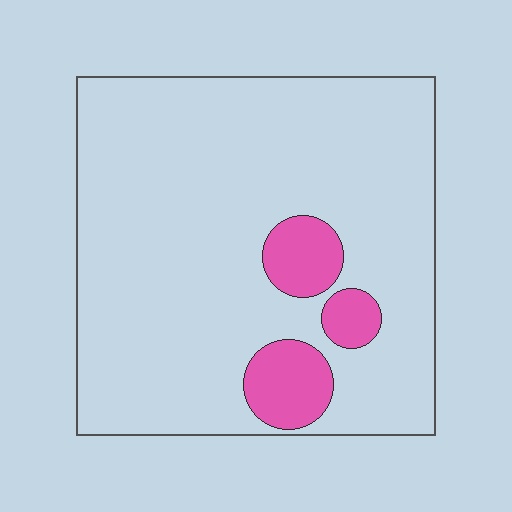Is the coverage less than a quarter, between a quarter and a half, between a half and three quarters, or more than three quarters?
Less than a quarter.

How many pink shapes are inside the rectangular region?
3.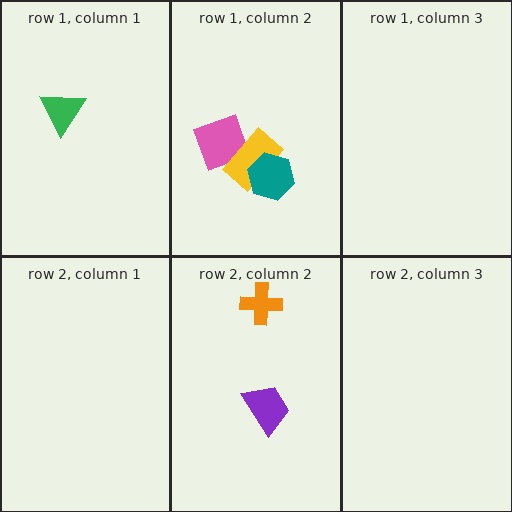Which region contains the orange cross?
The row 2, column 2 region.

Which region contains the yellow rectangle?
The row 1, column 2 region.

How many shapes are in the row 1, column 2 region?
3.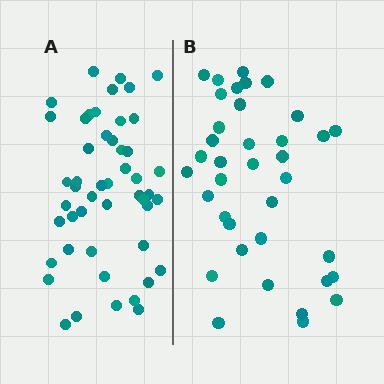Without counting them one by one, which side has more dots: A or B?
Region A (the left region) has more dots.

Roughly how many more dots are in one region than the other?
Region A has roughly 12 or so more dots than region B.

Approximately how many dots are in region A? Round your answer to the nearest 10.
About 50 dots. (The exact count is 49, which rounds to 50.)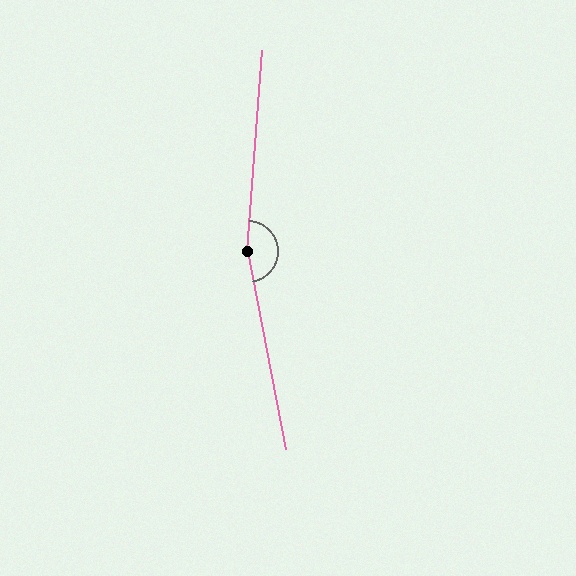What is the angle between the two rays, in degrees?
Approximately 165 degrees.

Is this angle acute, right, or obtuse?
It is obtuse.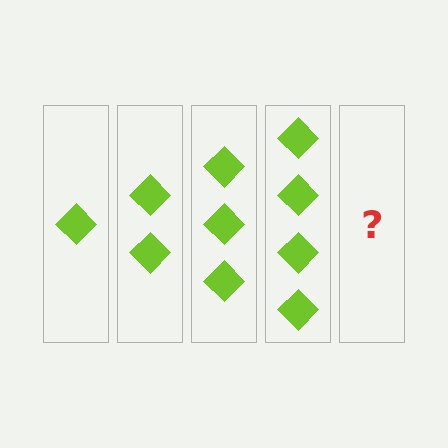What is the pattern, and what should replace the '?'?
The pattern is that each step adds one more diamond. The '?' should be 5 diamonds.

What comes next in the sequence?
The next element should be 5 diamonds.